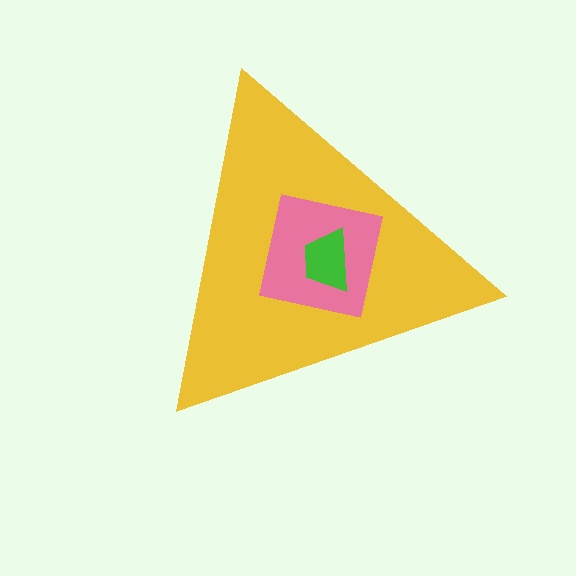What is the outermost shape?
The yellow triangle.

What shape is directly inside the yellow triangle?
The pink square.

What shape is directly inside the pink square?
The green trapezoid.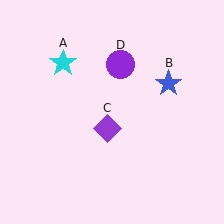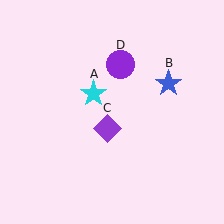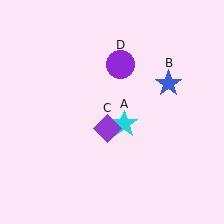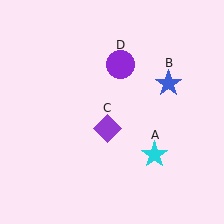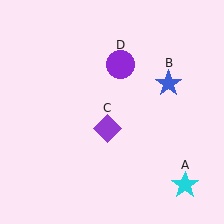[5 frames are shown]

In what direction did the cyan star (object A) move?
The cyan star (object A) moved down and to the right.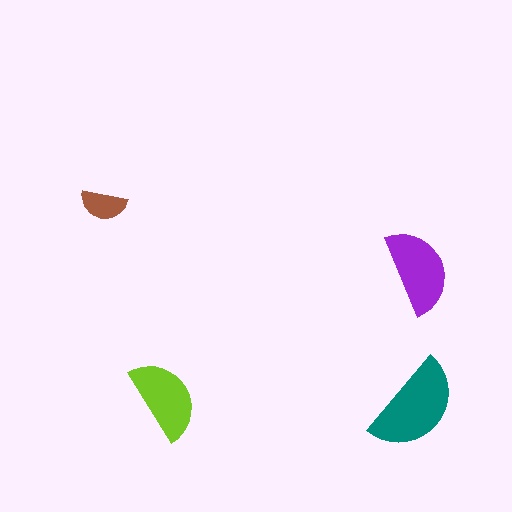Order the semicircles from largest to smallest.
the teal one, the purple one, the lime one, the brown one.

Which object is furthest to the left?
The brown semicircle is leftmost.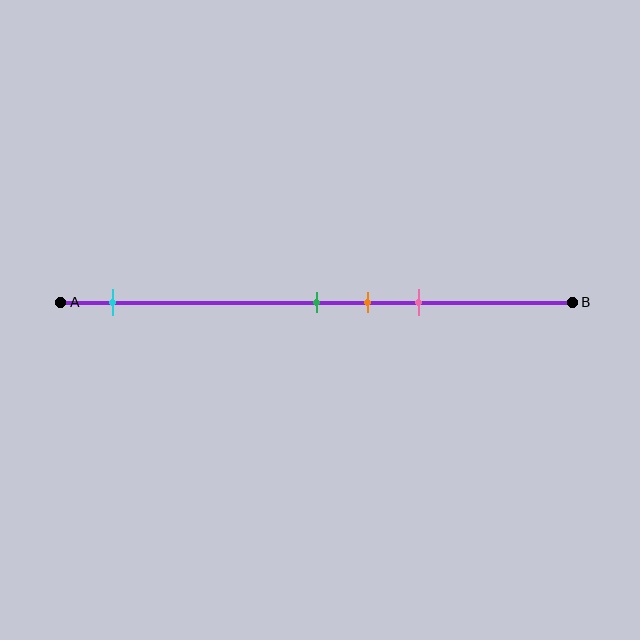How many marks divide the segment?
There are 4 marks dividing the segment.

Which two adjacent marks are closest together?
The green and orange marks are the closest adjacent pair.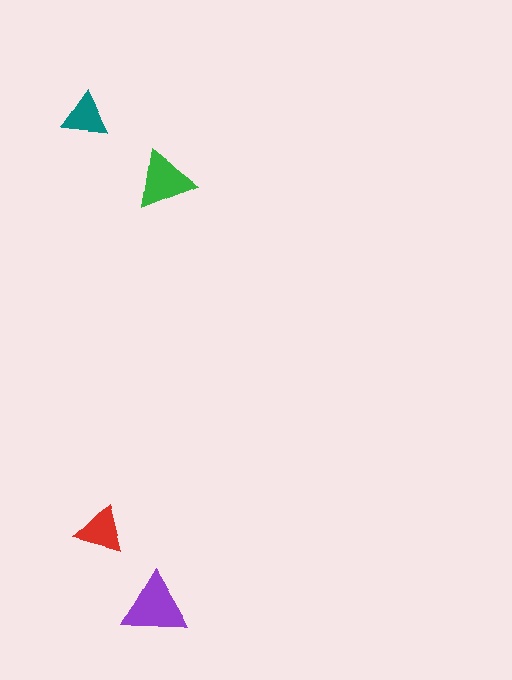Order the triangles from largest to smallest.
the purple one, the green one, the red one, the teal one.